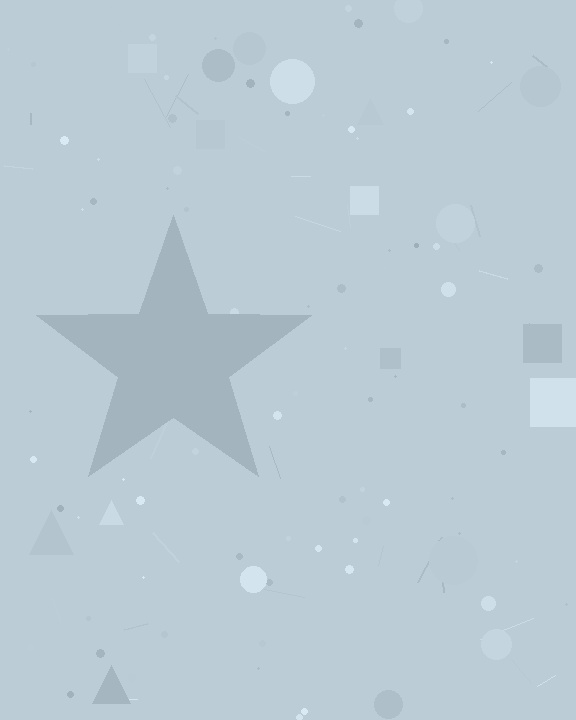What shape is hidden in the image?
A star is hidden in the image.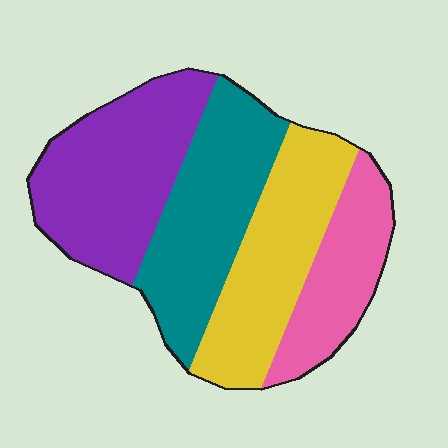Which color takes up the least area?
Pink, at roughly 20%.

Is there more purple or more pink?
Purple.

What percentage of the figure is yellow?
Yellow takes up about one quarter (1/4) of the figure.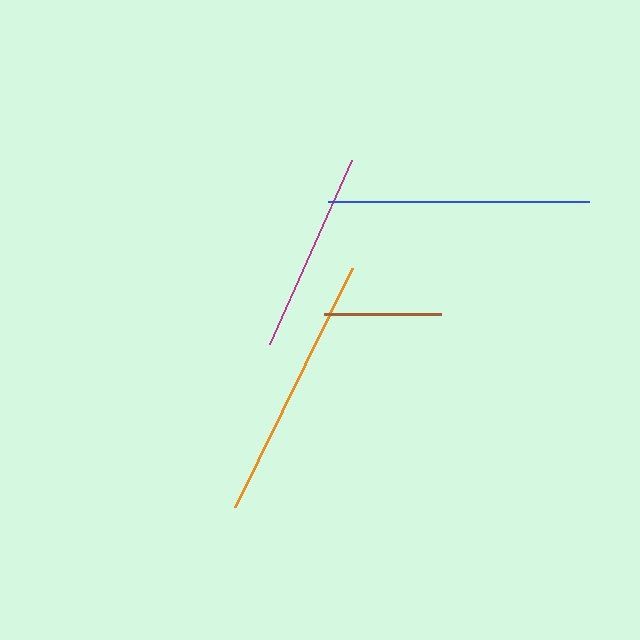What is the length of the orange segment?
The orange segment is approximately 266 pixels long.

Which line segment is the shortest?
The brown line is the shortest at approximately 118 pixels.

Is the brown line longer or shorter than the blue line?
The blue line is longer than the brown line.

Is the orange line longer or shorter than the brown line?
The orange line is longer than the brown line.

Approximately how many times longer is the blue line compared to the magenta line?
The blue line is approximately 1.3 times the length of the magenta line.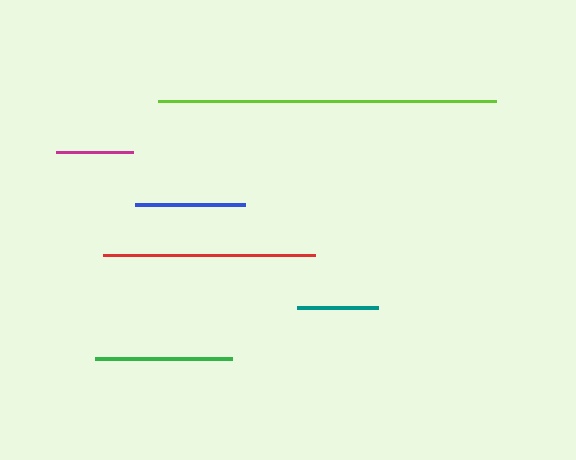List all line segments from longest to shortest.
From longest to shortest: lime, red, green, blue, teal, magenta.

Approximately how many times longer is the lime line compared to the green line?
The lime line is approximately 2.5 times the length of the green line.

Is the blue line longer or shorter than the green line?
The green line is longer than the blue line.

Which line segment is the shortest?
The magenta line is the shortest at approximately 77 pixels.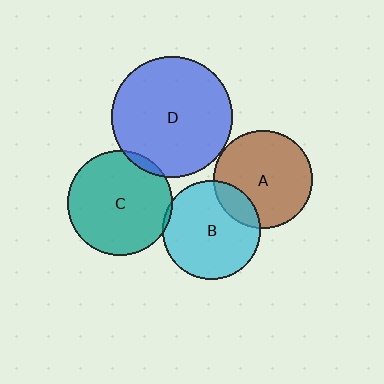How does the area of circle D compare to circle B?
Approximately 1.5 times.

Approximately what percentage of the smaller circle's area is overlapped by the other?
Approximately 15%.